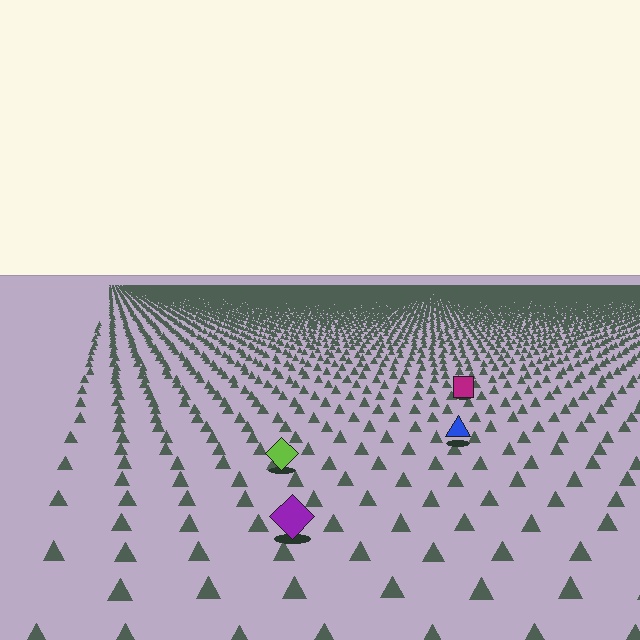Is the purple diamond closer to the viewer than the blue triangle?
Yes. The purple diamond is closer — you can tell from the texture gradient: the ground texture is coarser near it.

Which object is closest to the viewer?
The purple diamond is closest. The texture marks near it are larger and more spread out.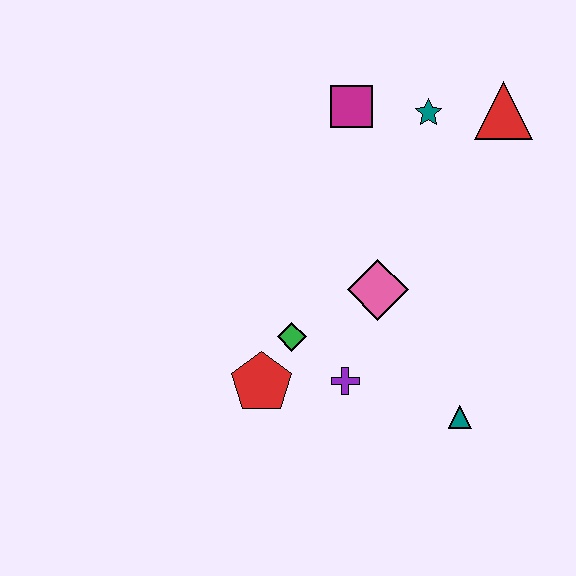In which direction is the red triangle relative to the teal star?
The red triangle is to the right of the teal star.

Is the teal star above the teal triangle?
Yes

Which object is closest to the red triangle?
The teal star is closest to the red triangle.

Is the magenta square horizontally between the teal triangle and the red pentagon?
Yes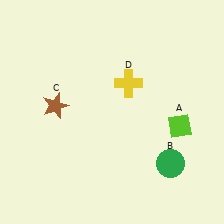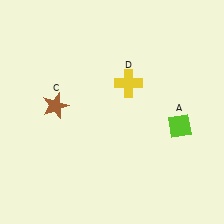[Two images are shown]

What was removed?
The green circle (B) was removed in Image 2.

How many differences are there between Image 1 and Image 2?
There is 1 difference between the two images.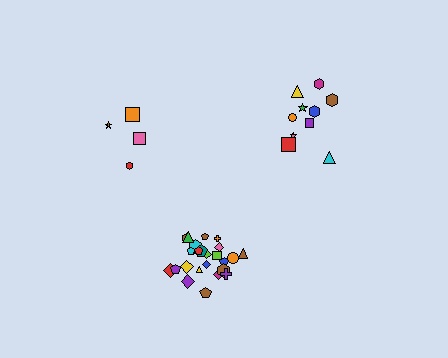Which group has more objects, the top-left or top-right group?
The top-right group.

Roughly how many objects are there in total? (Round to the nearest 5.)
Roughly 40 objects in total.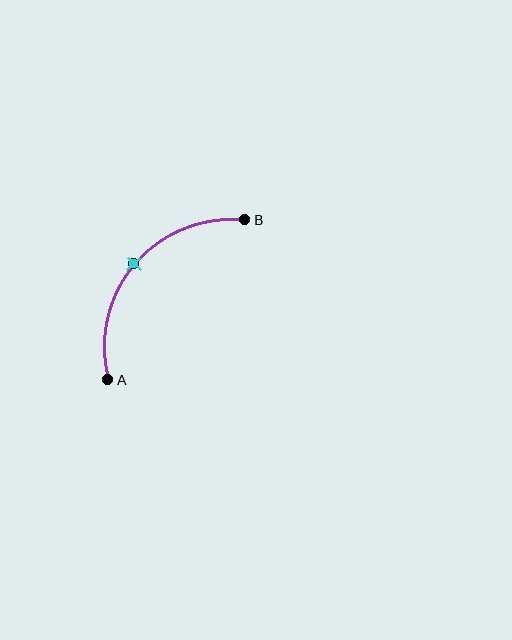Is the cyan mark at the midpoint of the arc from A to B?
Yes. The cyan mark lies on the arc at equal arc-length from both A and B — it is the arc midpoint.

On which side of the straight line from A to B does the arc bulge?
The arc bulges above and to the left of the straight line connecting A and B.